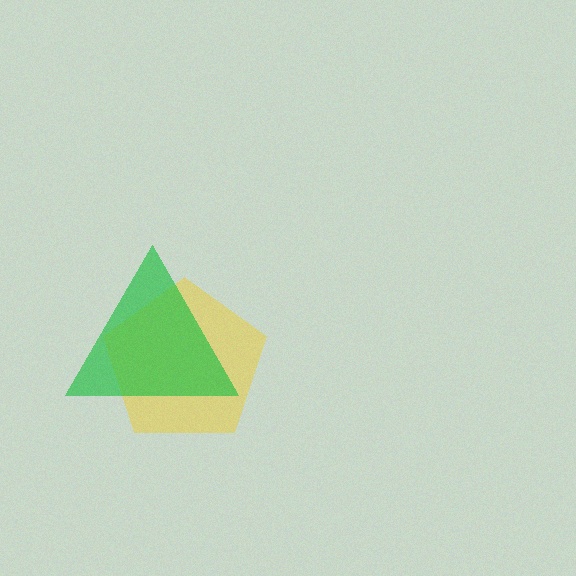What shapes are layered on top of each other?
The layered shapes are: a yellow pentagon, a green triangle.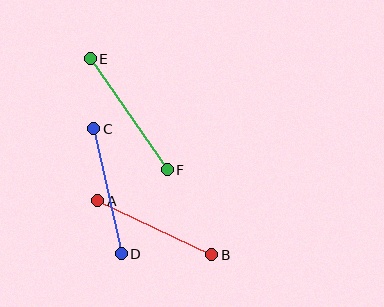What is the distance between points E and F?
The distance is approximately 135 pixels.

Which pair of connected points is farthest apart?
Points E and F are farthest apart.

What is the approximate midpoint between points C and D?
The midpoint is at approximately (108, 191) pixels.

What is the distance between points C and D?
The distance is approximately 128 pixels.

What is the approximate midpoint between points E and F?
The midpoint is at approximately (129, 114) pixels.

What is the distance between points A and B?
The distance is approximately 126 pixels.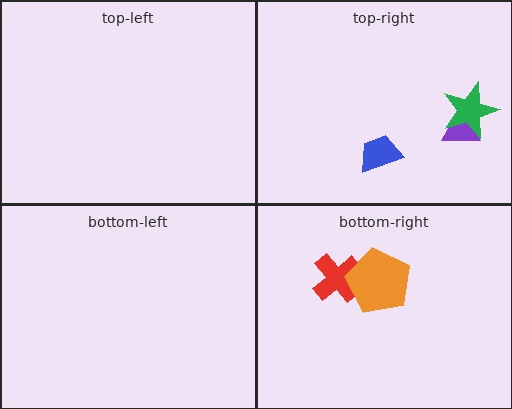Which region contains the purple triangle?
The top-right region.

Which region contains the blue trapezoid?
The top-right region.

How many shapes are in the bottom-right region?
2.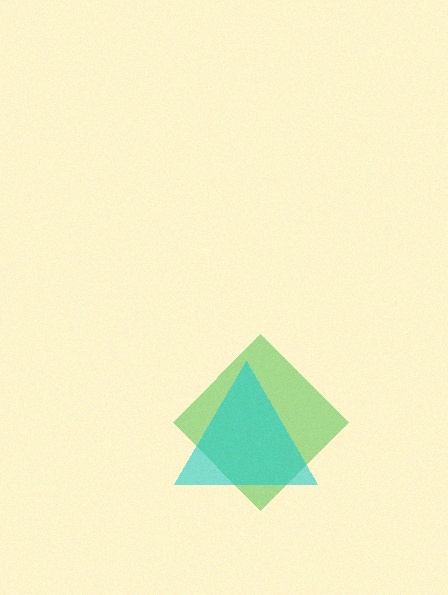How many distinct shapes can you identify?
There are 2 distinct shapes: a green diamond, a cyan triangle.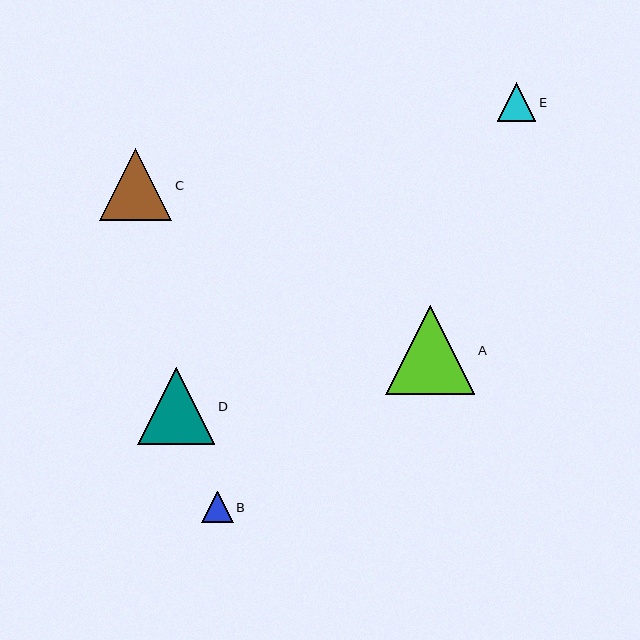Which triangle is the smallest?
Triangle B is the smallest with a size of approximately 32 pixels.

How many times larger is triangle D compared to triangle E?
Triangle D is approximately 2.0 times the size of triangle E.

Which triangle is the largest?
Triangle A is the largest with a size of approximately 89 pixels.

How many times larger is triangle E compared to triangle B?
Triangle E is approximately 1.2 times the size of triangle B.